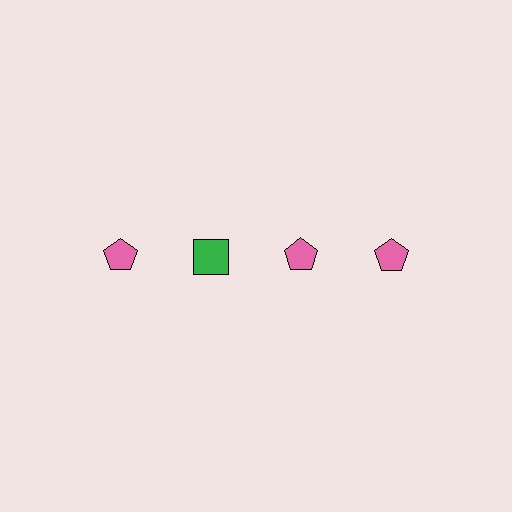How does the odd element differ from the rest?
It differs in both color (green instead of pink) and shape (square instead of pentagon).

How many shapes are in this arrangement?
There are 4 shapes arranged in a grid pattern.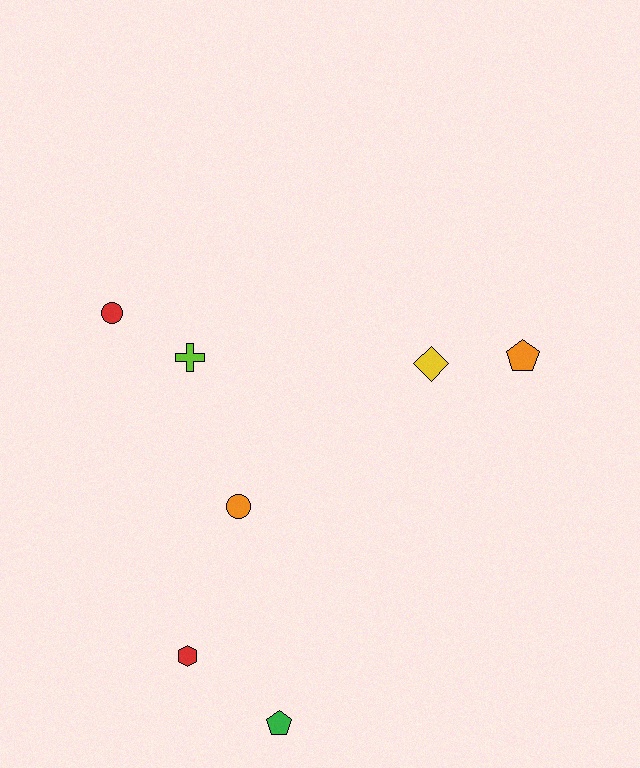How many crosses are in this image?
There is 1 cross.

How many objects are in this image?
There are 7 objects.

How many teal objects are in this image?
There are no teal objects.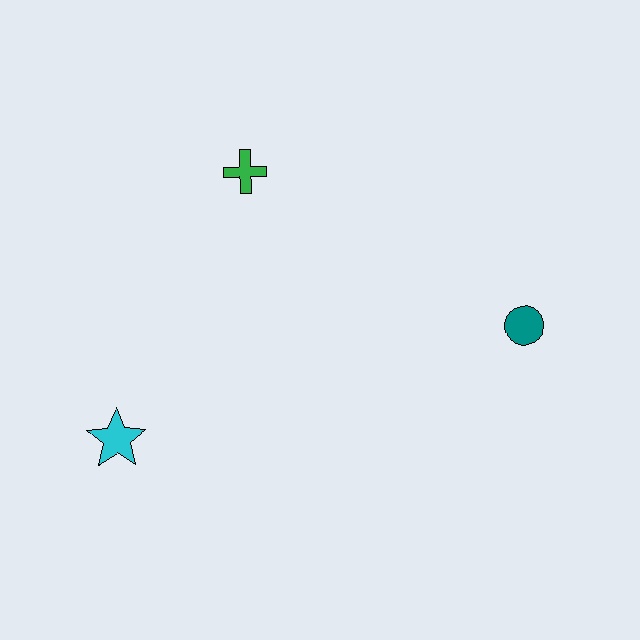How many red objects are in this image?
There are no red objects.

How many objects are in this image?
There are 3 objects.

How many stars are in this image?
There is 1 star.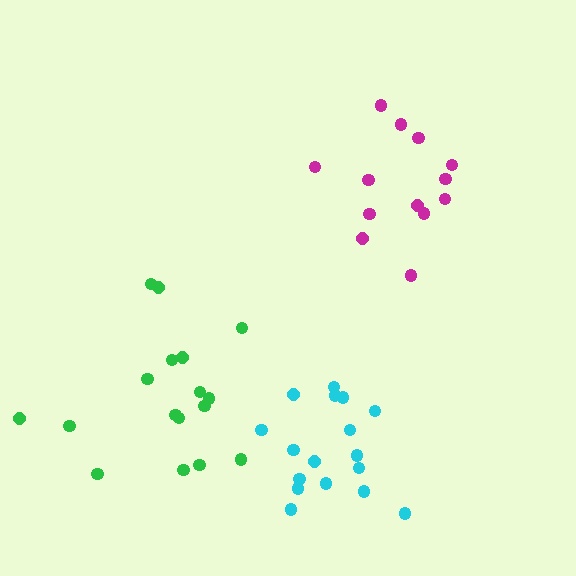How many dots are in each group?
Group 1: 13 dots, Group 2: 17 dots, Group 3: 17 dots (47 total).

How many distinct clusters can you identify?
There are 3 distinct clusters.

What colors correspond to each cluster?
The clusters are colored: magenta, green, cyan.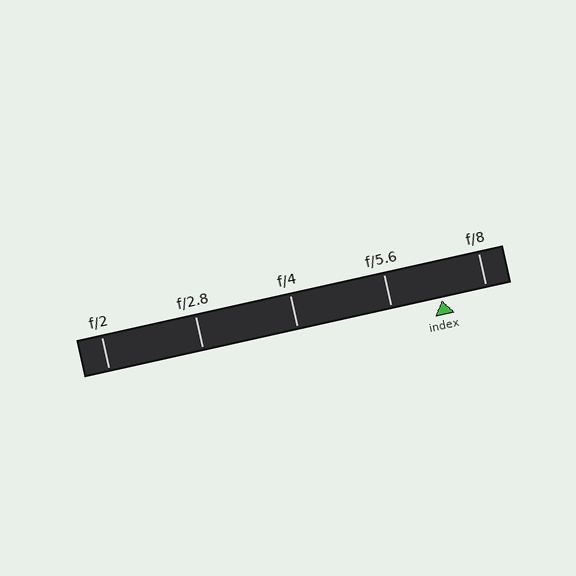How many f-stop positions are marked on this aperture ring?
There are 5 f-stop positions marked.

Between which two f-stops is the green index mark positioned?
The index mark is between f/5.6 and f/8.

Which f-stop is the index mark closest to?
The index mark is closest to f/8.